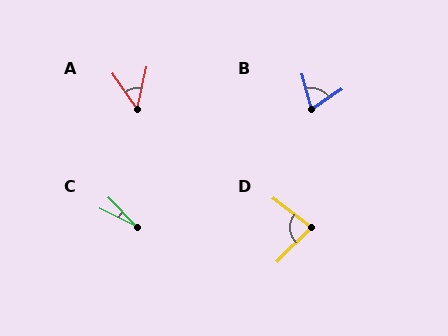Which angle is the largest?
D, at approximately 83 degrees.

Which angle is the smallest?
C, at approximately 20 degrees.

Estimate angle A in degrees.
Approximately 48 degrees.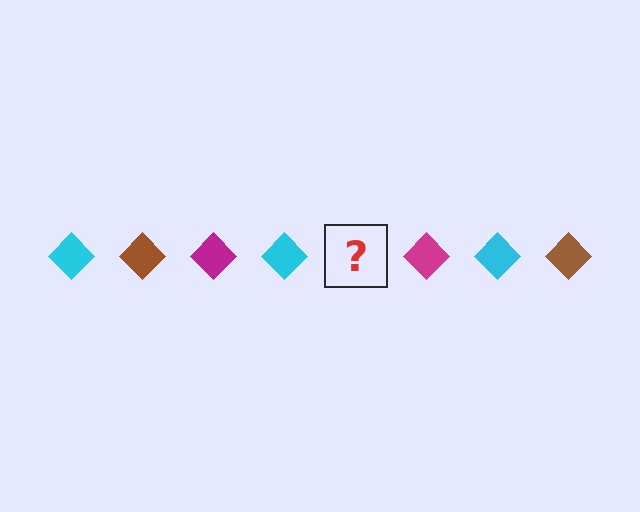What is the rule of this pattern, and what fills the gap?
The rule is that the pattern cycles through cyan, brown, magenta diamonds. The gap should be filled with a brown diamond.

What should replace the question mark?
The question mark should be replaced with a brown diamond.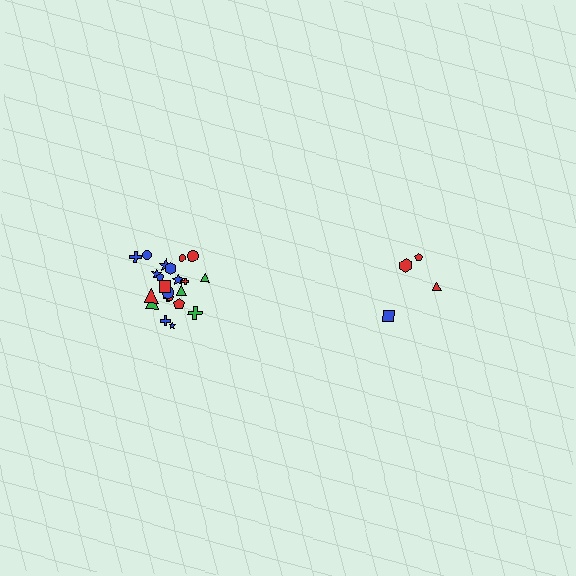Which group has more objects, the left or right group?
The left group.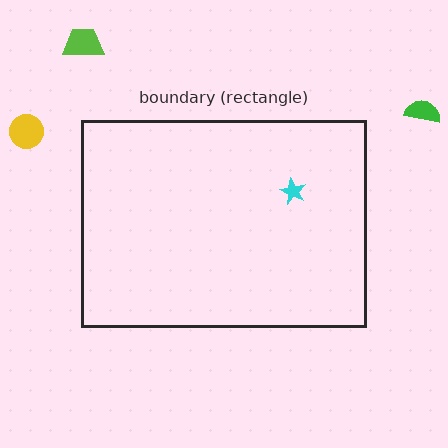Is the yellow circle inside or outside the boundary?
Outside.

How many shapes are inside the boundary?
1 inside, 3 outside.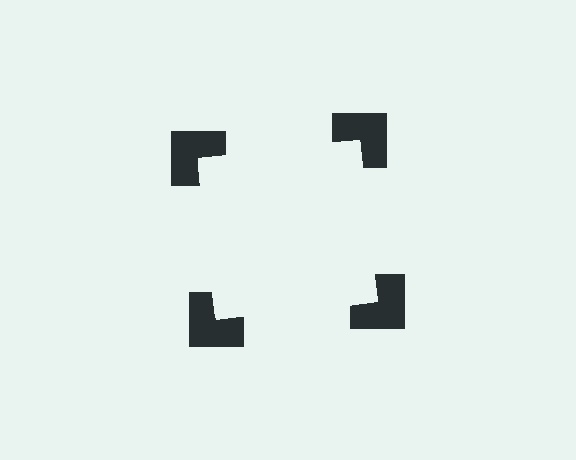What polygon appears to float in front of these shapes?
An illusory square — its edges are inferred from the aligned wedge cuts in the notched squares, not physically drawn.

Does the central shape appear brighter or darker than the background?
It typically appears slightly brighter than the background, even though no actual brightness change is drawn.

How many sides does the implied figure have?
4 sides.